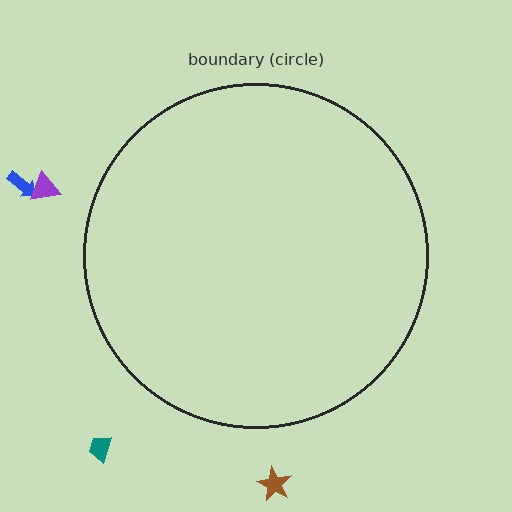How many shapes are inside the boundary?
0 inside, 4 outside.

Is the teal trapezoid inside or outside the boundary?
Outside.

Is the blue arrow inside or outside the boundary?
Outside.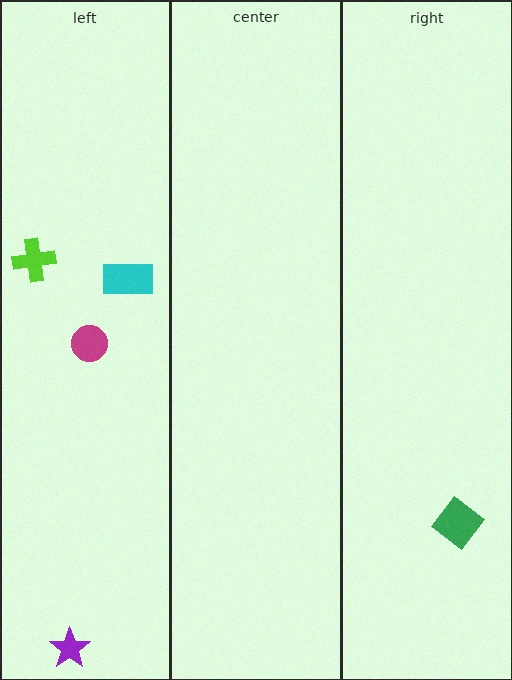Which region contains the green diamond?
The right region.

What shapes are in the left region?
The magenta circle, the lime cross, the purple star, the cyan rectangle.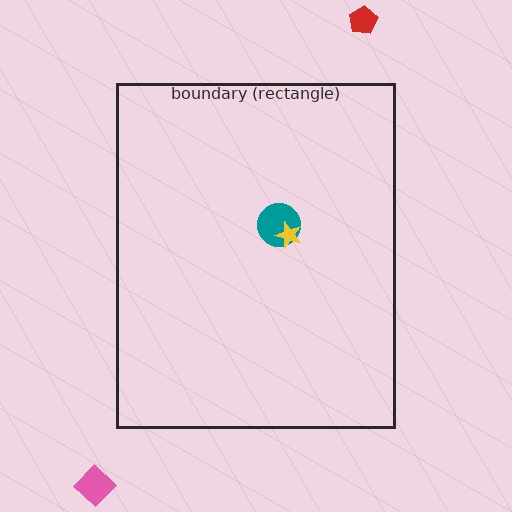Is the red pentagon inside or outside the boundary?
Outside.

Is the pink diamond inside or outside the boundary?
Outside.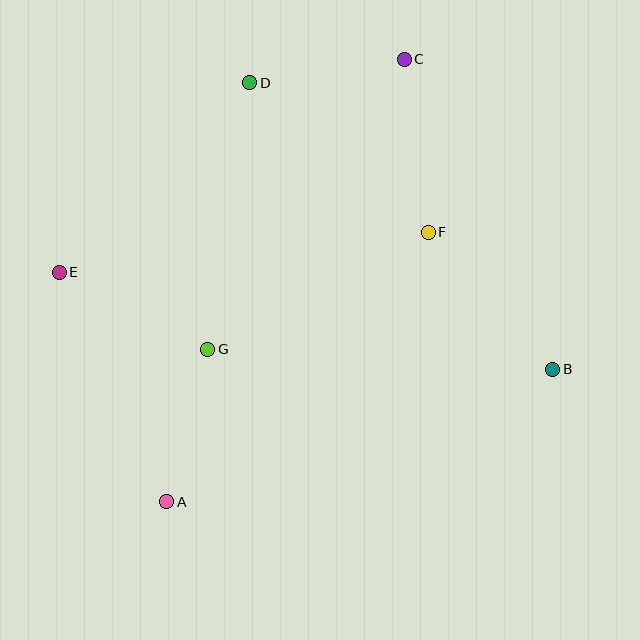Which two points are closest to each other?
Points C and D are closest to each other.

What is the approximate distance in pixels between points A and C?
The distance between A and C is approximately 502 pixels.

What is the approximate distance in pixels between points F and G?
The distance between F and G is approximately 249 pixels.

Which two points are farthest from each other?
Points B and E are farthest from each other.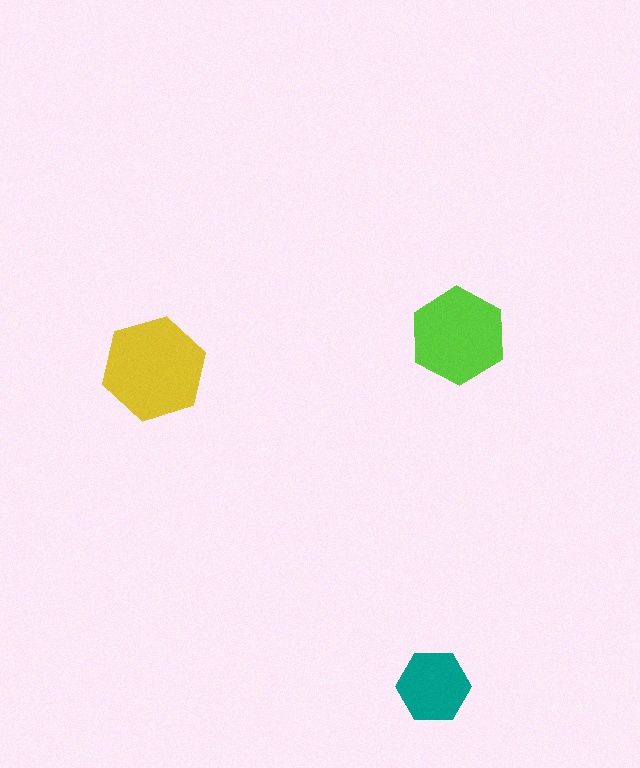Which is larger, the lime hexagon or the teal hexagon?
The lime one.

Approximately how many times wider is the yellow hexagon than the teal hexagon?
About 1.5 times wider.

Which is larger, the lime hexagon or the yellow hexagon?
The yellow one.